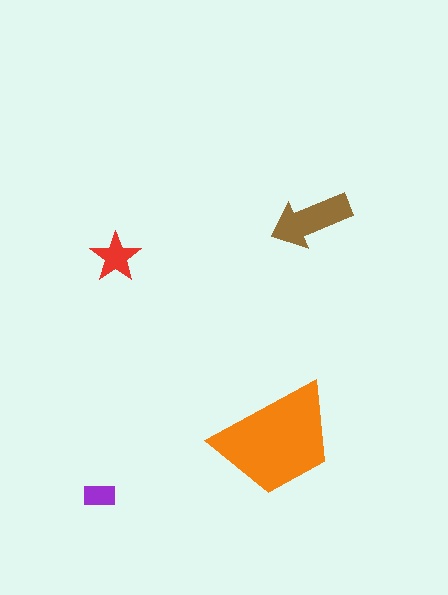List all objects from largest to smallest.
The orange trapezoid, the brown arrow, the red star, the purple rectangle.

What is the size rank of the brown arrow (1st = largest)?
2nd.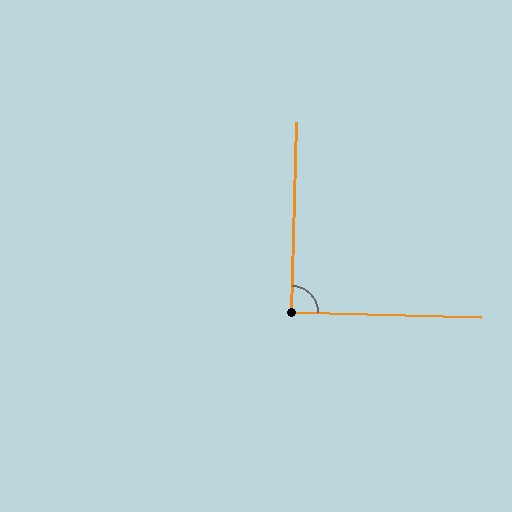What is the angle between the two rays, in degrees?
Approximately 90 degrees.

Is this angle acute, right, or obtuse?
It is approximately a right angle.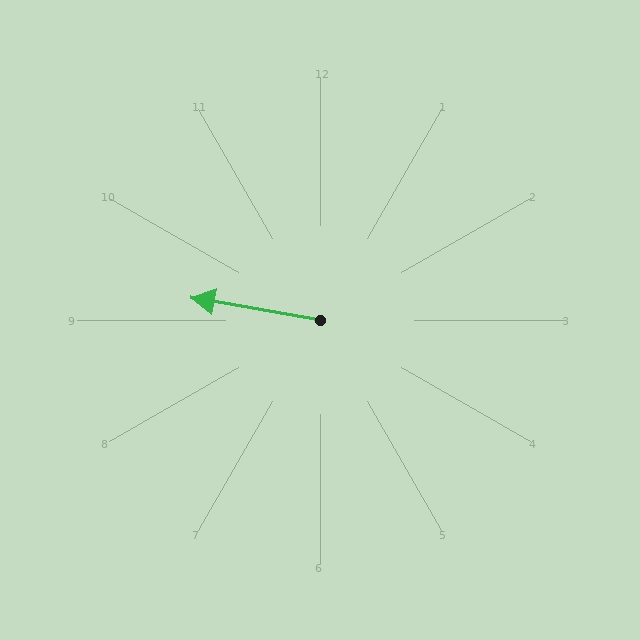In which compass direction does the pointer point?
West.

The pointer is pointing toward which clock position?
Roughly 9 o'clock.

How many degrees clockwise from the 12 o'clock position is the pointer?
Approximately 280 degrees.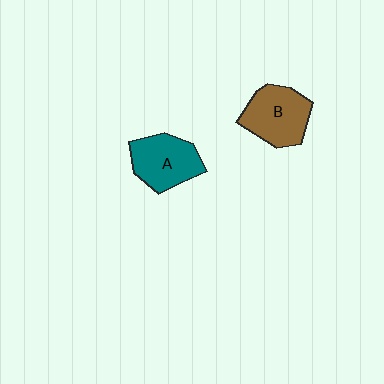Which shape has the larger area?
Shape B (brown).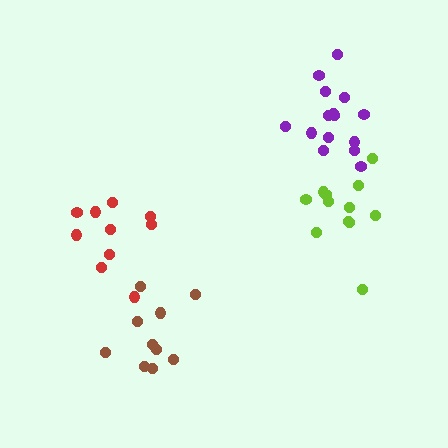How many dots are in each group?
Group 1: 10 dots, Group 2: 10 dots, Group 3: 12 dots, Group 4: 15 dots (47 total).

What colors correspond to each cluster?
The clusters are colored: brown, red, lime, purple.